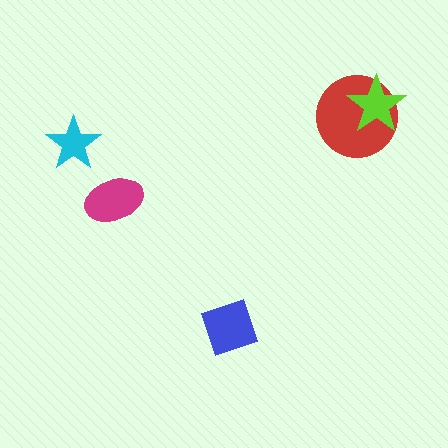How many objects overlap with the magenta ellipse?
0 objects overlap with the magenta ellipse.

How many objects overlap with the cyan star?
0 objects overlap with the cyan star.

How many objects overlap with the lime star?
1 object overlaps with the lime star.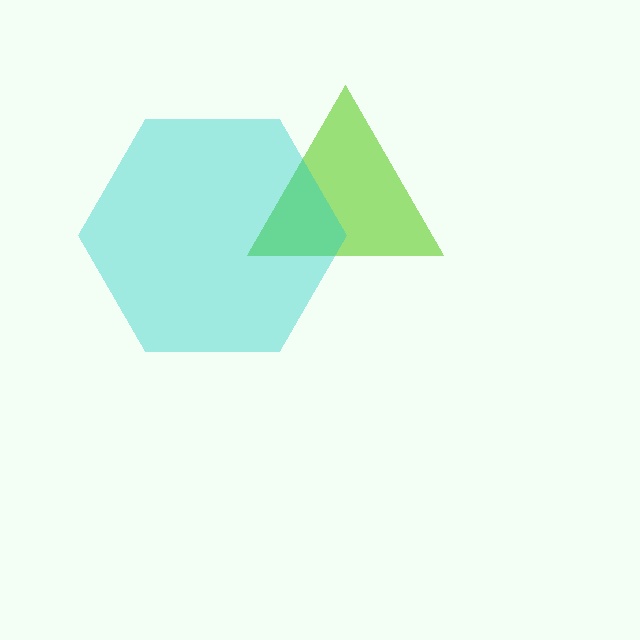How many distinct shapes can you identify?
There are 2 distinct shapes: a lime triangle, a cyan hexagon.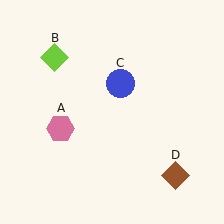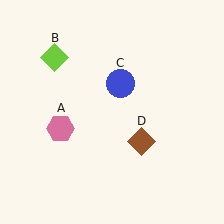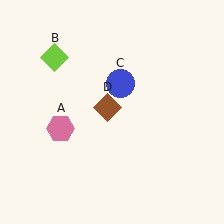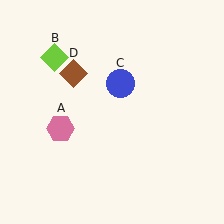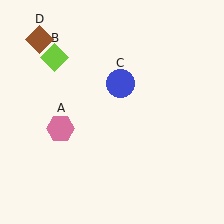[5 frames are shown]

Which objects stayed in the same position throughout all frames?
Pink hexagon (object A) and lime diamond (object B) and blue circle (object C) remained stationary.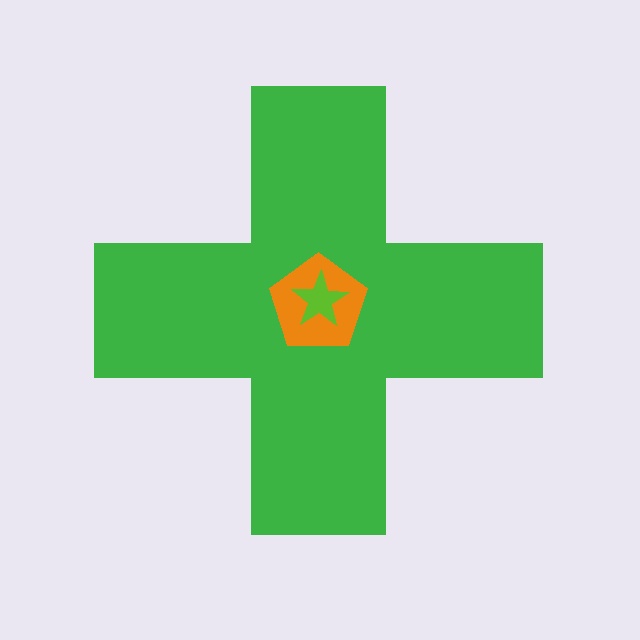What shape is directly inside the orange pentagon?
The lime star.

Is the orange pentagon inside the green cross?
Yes.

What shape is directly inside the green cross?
The orange pentagon.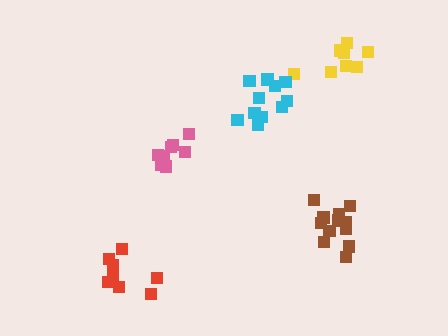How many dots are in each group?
Group 1: 8 dots, Group 2: 11 dots, Group 3: 8 dots, Group 4: 12 dots, Group 5: 8 dots (47 total).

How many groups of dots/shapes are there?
There are 5 groups.